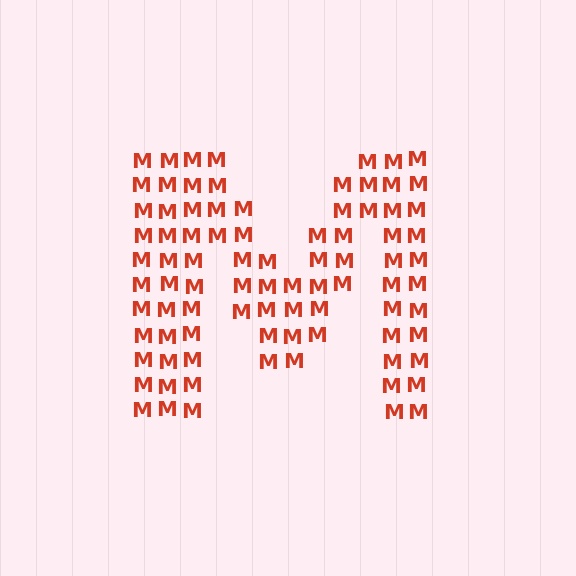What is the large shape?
The large shape is the letter M.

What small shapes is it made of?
It is made of small letter M's.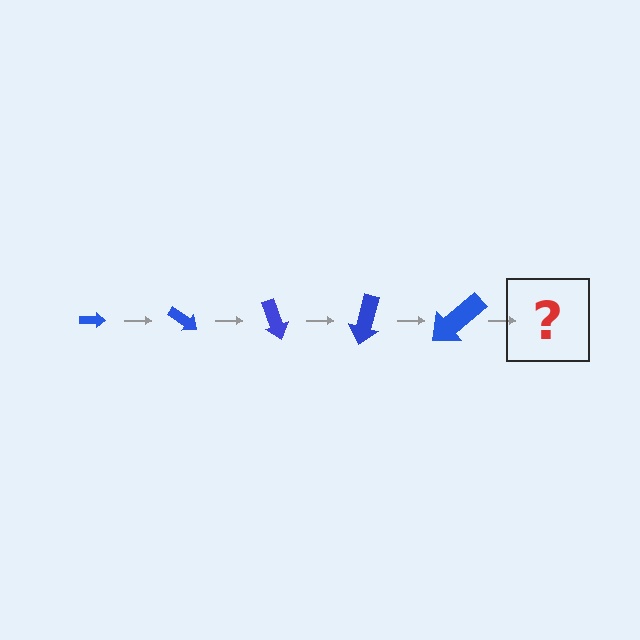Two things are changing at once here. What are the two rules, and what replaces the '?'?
The two rules are that the arrow grows larger each step and it rotates 35 degrees each step. The '?' should be an arrow, larger than the previous one and rotated 175 degrees from the start.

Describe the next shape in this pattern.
It should be an arrow, larger than the previous one and rotated 175 degrees from the start.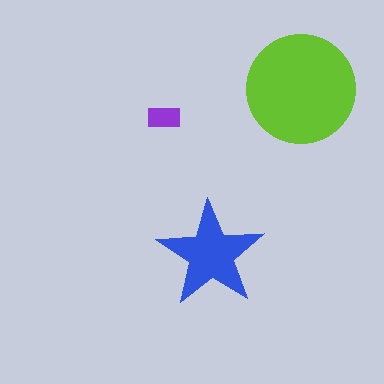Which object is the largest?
The lime circle.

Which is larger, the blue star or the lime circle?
The lime circle.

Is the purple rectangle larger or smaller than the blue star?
Smaller.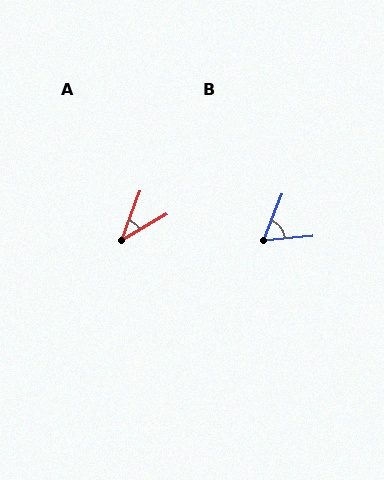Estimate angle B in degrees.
Approximately 63 degrees.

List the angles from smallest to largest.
A (40°), B (63°).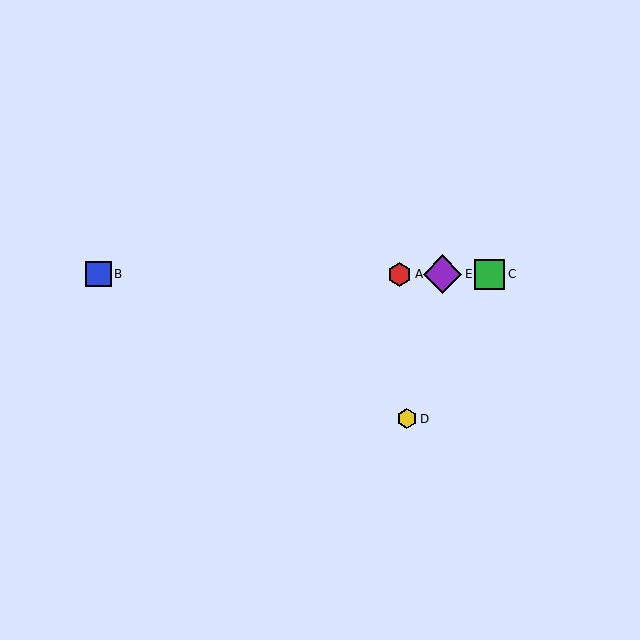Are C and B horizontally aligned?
Yes, both are at y≈274.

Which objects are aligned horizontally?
Objects A, B, C, E are aligned horizontally.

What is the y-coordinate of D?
Object D is at y≈419.